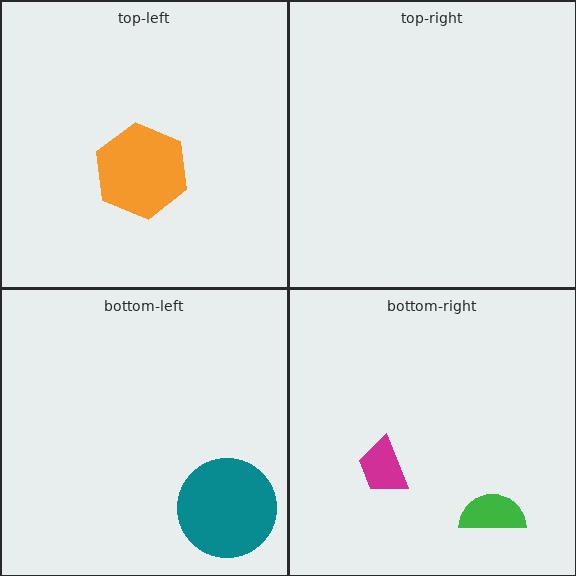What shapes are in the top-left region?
The orange hexagon.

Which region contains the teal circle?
The bottom-left region.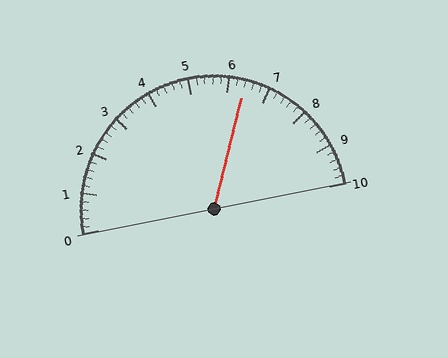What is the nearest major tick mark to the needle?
The nearest major tick mark is 6.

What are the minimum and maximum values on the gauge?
The gauge ranges from 0 to 10.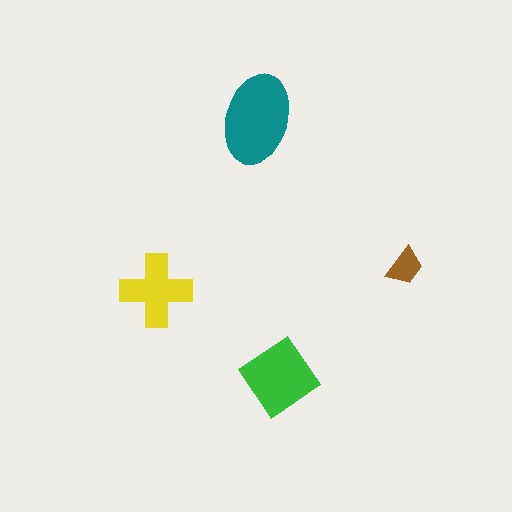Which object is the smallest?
The brown trapezoid.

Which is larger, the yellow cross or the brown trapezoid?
The yellow cross.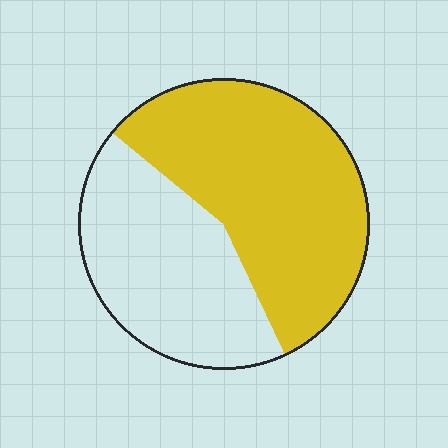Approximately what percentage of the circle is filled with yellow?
Approximately 55%.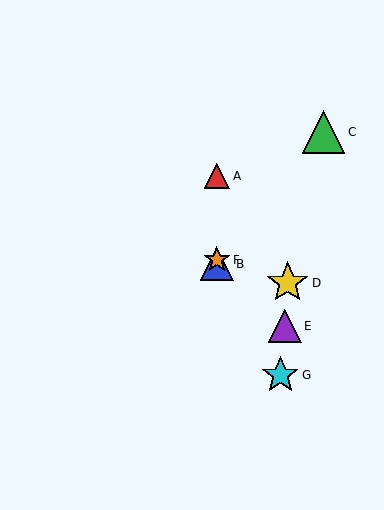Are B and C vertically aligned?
No, B is at x≈217 and C is at x≈324.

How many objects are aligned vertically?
3 objects (A, B, F) are aligned vertically.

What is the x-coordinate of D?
Object D is at x≈288.